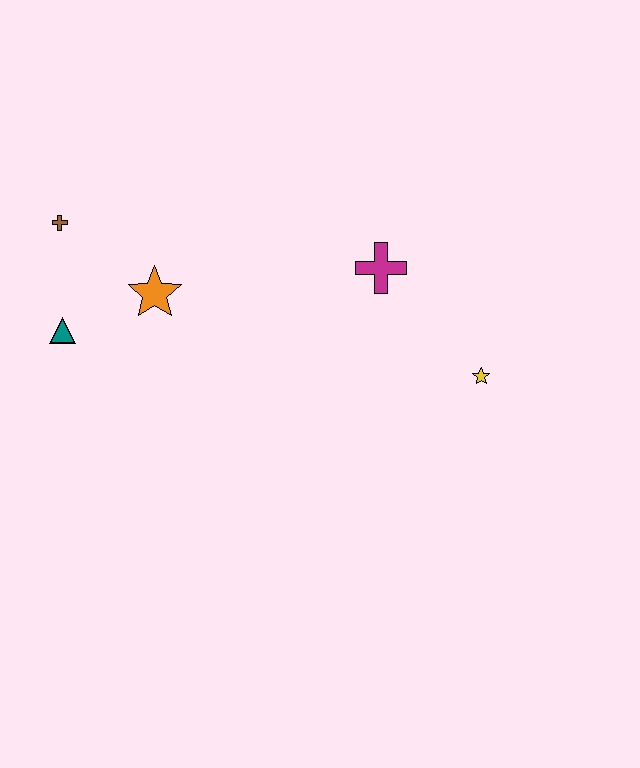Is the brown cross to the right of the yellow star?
No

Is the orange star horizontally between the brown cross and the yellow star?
Yes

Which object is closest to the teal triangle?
The orange star is closest to the teal triangle.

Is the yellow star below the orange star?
Yes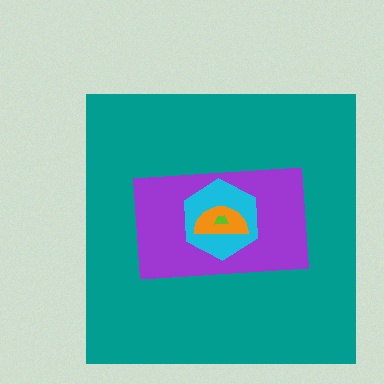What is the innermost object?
The lime trapezoid.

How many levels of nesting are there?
5.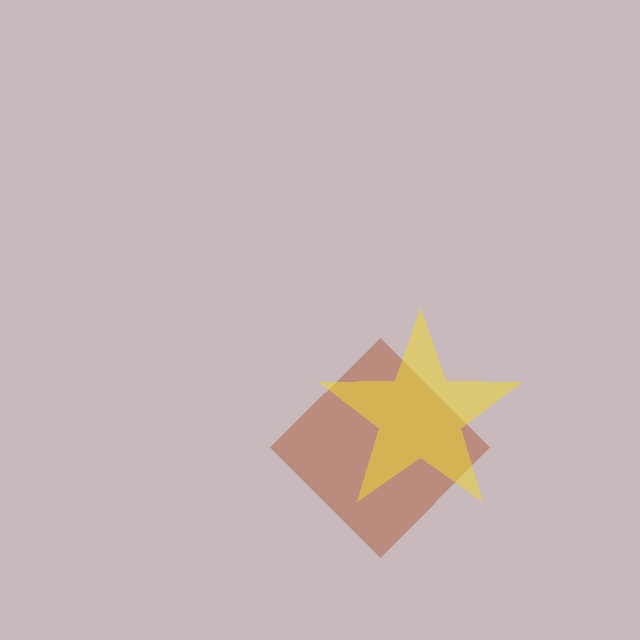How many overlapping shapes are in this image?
There are 2 overlapping shapes in the image.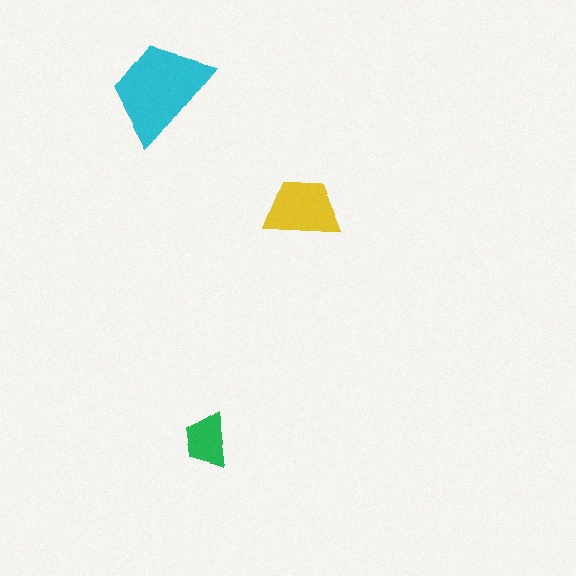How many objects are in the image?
There are 3 objects in the image.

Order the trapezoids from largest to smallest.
the cyan one, the yellow one, the green one.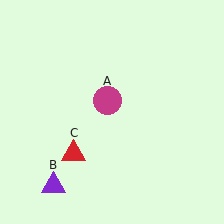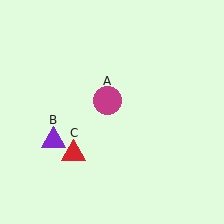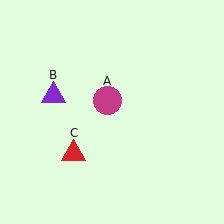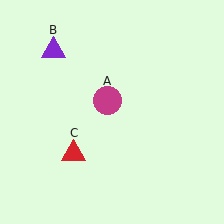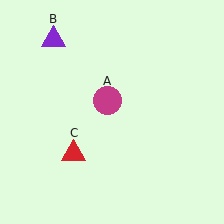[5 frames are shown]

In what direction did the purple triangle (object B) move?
The purple triangle (object B) moved up.